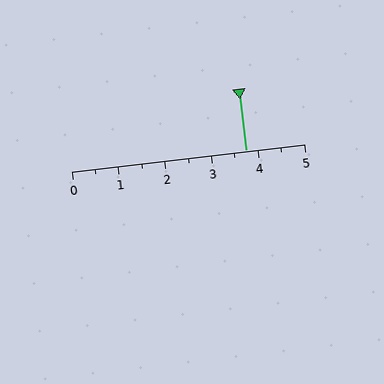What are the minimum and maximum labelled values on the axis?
The axis runs from 0 to 5.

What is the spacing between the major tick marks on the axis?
The major ticks are spaced 1 apart.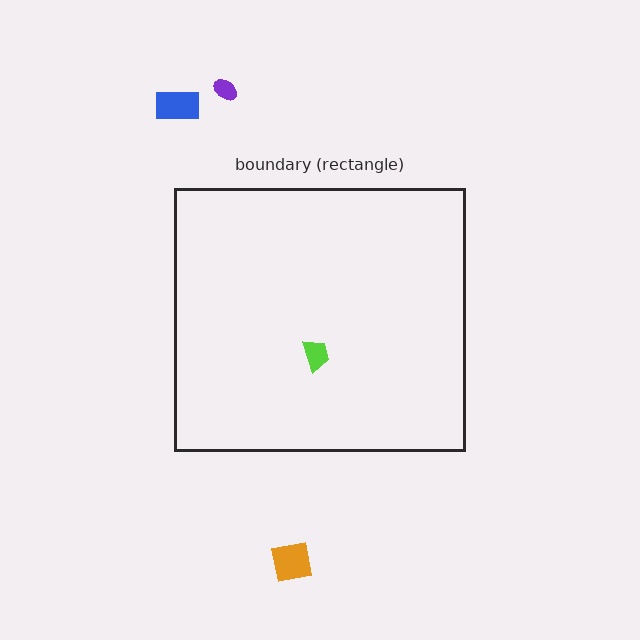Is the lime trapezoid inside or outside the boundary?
Inside.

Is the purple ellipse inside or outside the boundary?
Outside.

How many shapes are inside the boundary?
1 inside, 3 outside.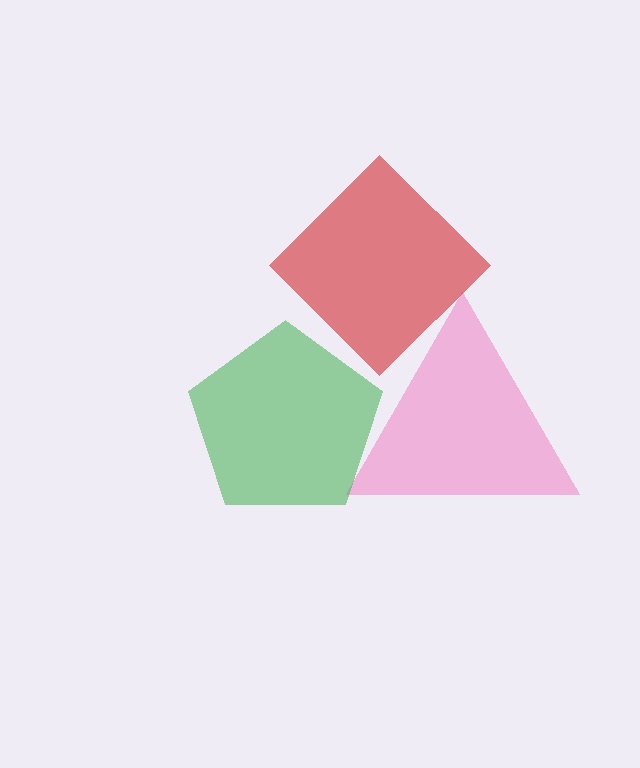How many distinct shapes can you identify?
There are 3 distinct shapes: a pink triangle, a red diamond, a green pentagon.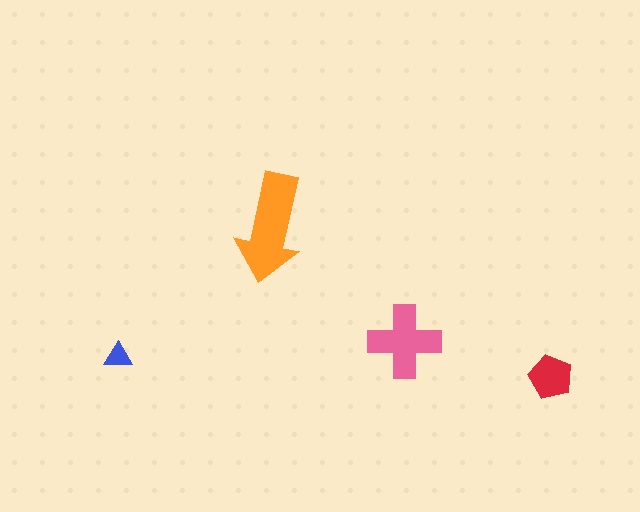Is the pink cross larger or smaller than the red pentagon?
Larger.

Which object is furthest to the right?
The red pentagon is rightmost.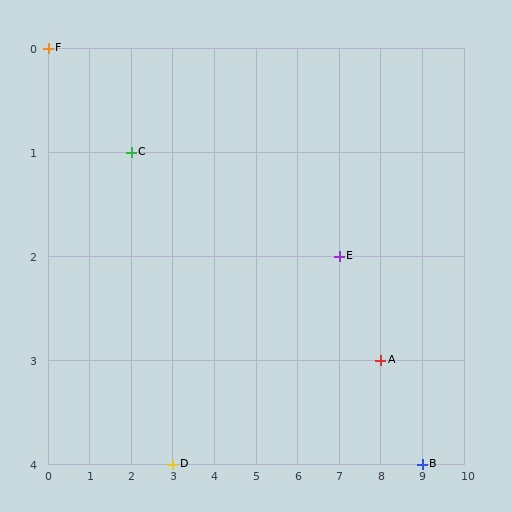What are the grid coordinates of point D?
Point D is at grid coordinates (3, 4).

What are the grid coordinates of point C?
Point C is at grid coordinates (2, 1).